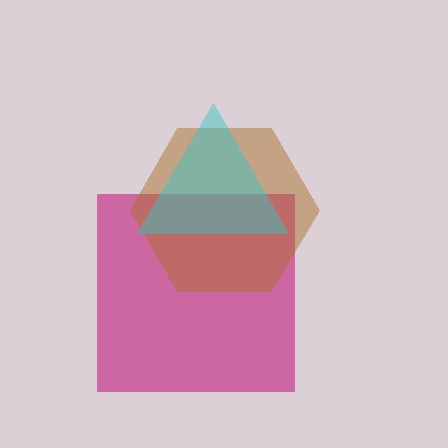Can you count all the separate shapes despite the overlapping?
Yes, there are 3 separate shapes.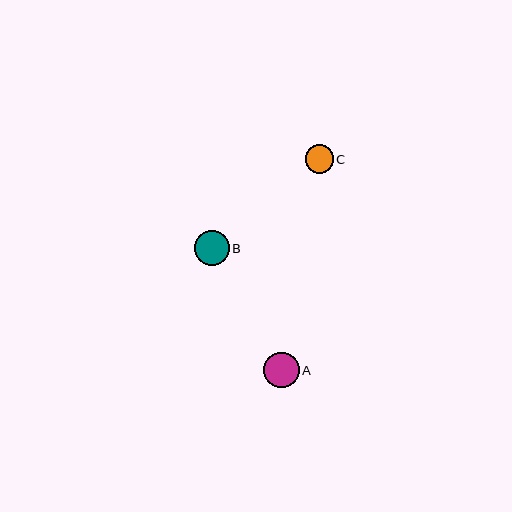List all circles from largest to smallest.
From largest to smallest: A, B, C.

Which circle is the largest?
Circle A is the largest with a size of approximately 36 pixels.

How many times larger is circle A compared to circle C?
Circle A is approximately 1.3 times the size of circle C.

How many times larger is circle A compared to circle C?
Circle A is approximately 1.3 times the size of circle C.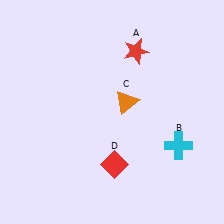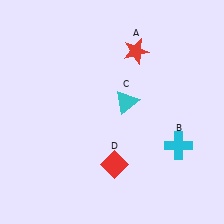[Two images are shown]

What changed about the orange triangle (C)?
In Image 1, C is orange. In Image 2, it changed to cyan.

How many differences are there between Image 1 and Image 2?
There is 1 difference between the two images.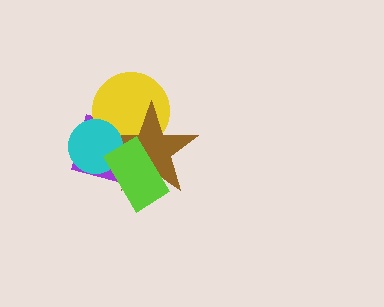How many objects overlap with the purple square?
4 objects overlap with the purple square.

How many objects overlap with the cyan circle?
4 objects overlap with the cyan circle.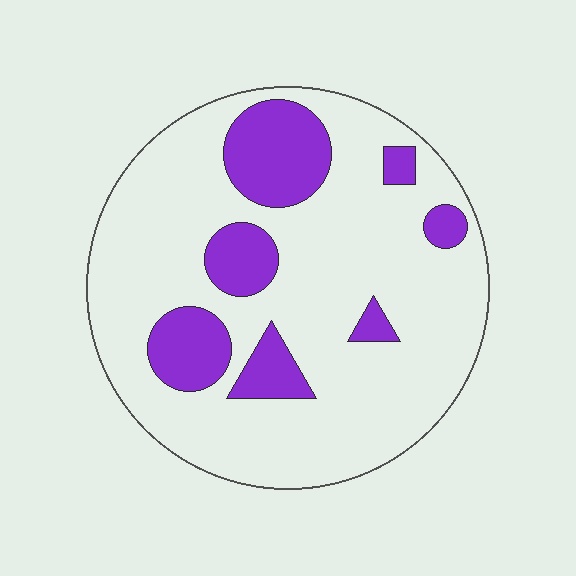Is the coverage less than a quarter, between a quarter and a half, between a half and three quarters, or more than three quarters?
Less than a quarter.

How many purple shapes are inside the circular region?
7.